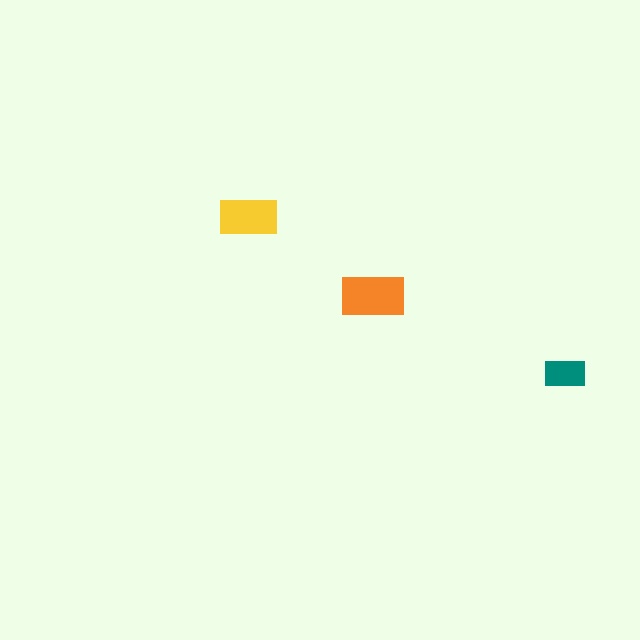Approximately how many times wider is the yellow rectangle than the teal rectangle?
About 1.5 times wider.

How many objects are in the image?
There are 3 objects in the image.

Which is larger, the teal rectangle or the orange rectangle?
The orange one.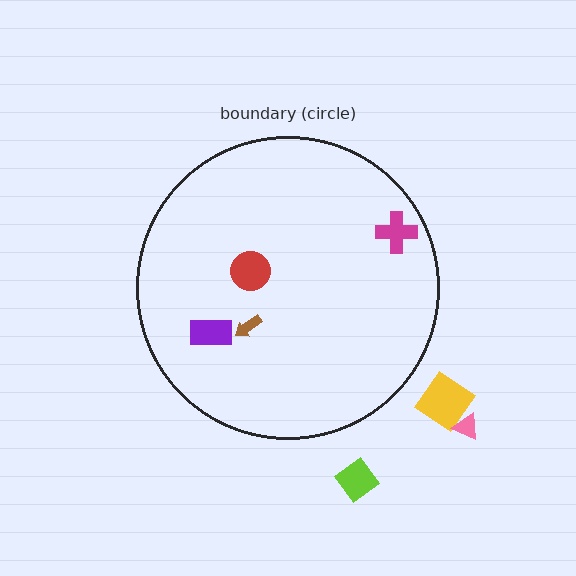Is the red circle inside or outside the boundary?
Inside.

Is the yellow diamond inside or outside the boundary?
Outside.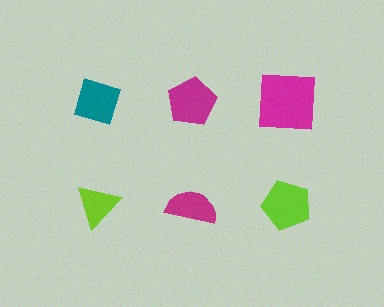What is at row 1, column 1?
A teal diamond.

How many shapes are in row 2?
3 shapes.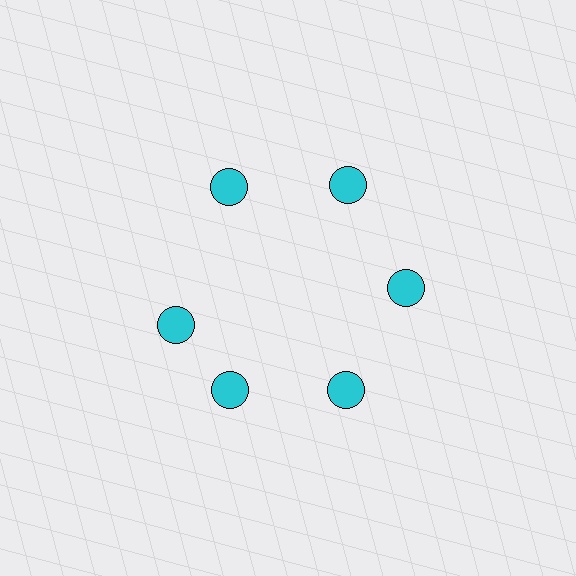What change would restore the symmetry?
The symmetry would be restored by rotating it back into even spacing with its neighbors so that all 6 circles sit at equal angles and equal distance from the center.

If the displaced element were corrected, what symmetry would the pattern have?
It would have 6-fold rotational symmetry — the pattern would map onto itself every 60 degrees.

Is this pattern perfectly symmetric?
No. The 6 cyan circles are arranged in a ring, but one element near the 9 o'clock position is rotated out of alignment along the ring, breaking the 6-fold rotational symmetry.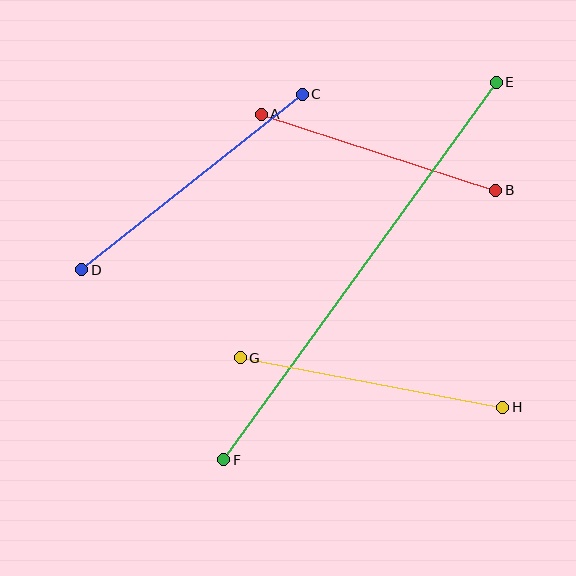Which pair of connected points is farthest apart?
Points E and F are farthest apart.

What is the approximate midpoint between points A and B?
The midpoint is at approximately (379, 152) pixels.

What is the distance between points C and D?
The distance is approximately 282 pixels.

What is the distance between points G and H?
The distance is approximately 267 pixels.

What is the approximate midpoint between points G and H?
The midpoint is at approximately (372, 382) pixels.